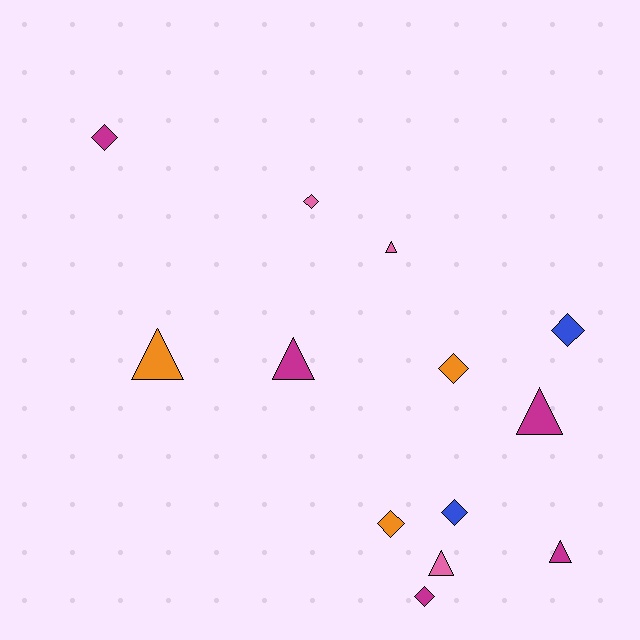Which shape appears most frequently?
Diamond, with 7 objects.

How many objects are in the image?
There are 13 objects.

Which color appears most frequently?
Magenta, with 5 objects.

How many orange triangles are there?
There is 1 orange triangle.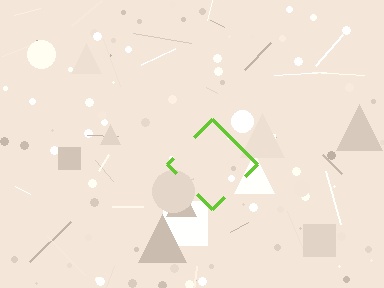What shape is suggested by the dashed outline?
The dashed outline suggests a diamond.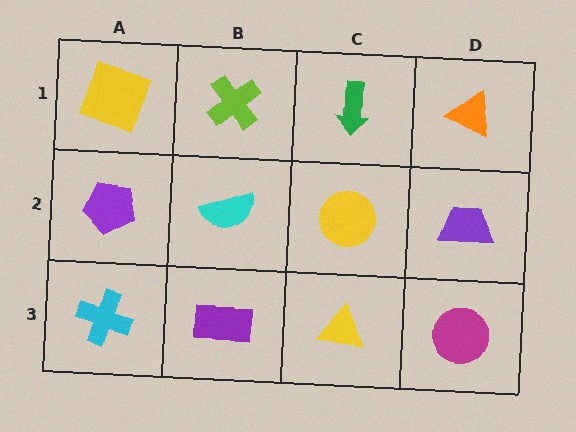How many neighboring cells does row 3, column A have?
2.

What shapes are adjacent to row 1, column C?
A yellow circle (row 2, column C), a lime cross (row 1, column B), an orange triangle (row 1, column D).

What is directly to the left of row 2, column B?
A purple pentagon.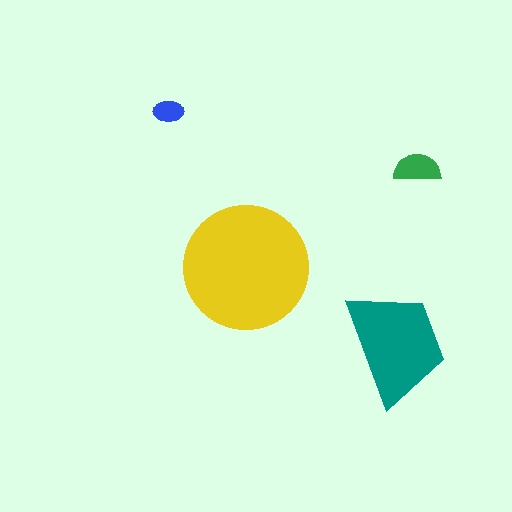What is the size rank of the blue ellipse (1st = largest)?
4th.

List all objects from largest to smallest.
The yellow circle, the teal trapezoid, the green semicircle, the blue ellipse.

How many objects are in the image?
There are 4 objects in the image.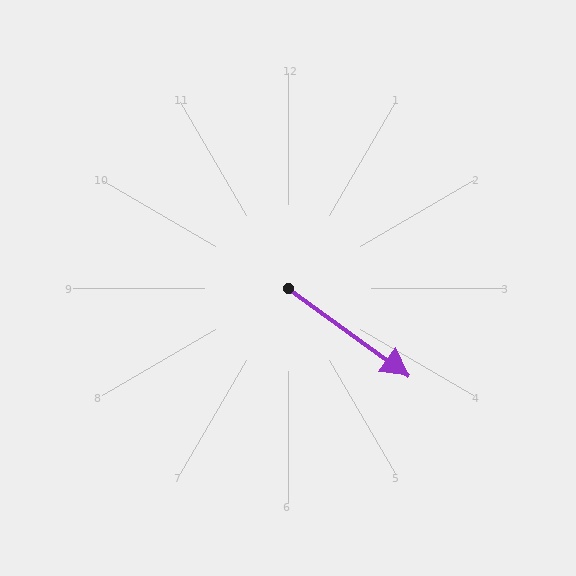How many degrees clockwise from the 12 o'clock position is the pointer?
Approximately 126 degrees.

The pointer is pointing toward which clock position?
Roughly 4 o'clock.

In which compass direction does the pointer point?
Southeast.